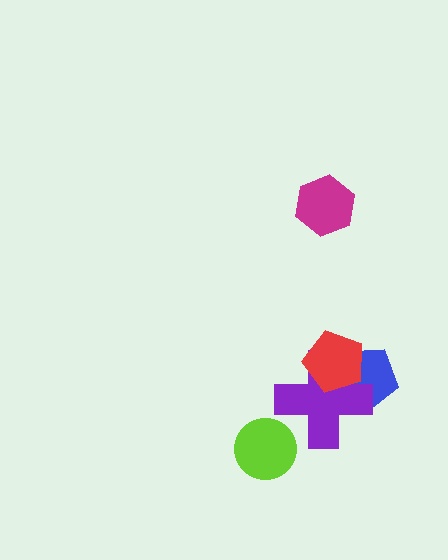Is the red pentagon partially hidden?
No, no other shape covers it.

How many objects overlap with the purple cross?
2 objects overlap with the purple cross.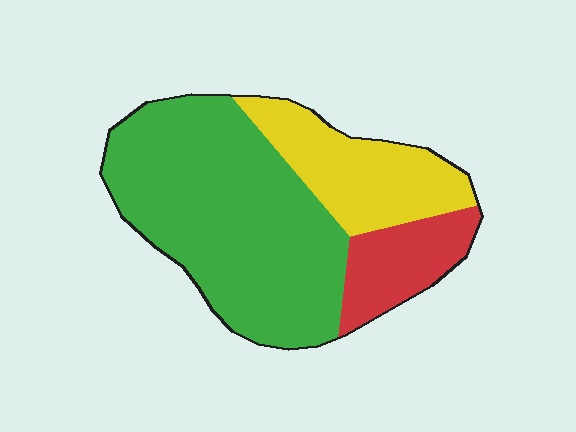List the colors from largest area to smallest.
From largest to smallest: green, yellow, red.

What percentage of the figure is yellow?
Yellow takes up about one quarter (1/4) of the figure.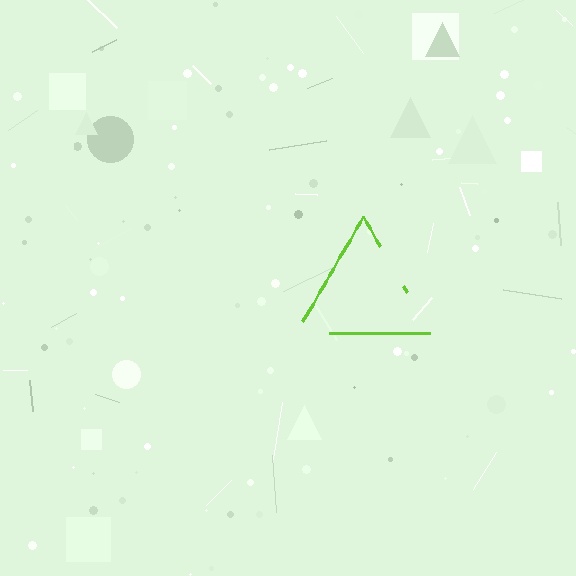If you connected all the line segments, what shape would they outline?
They would outline a triangle.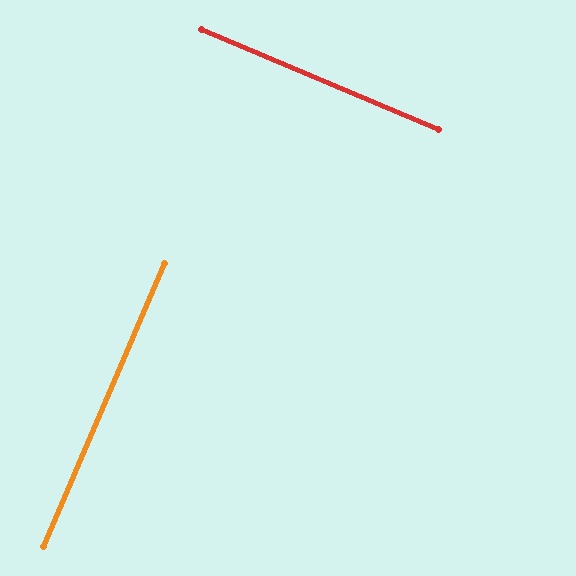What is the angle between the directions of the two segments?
Approximately 90 degrees.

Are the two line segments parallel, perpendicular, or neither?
Perpendicular — they meet at approximately 90°.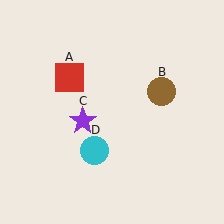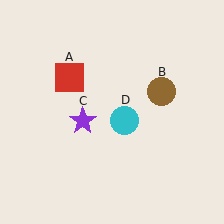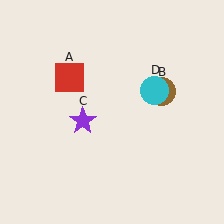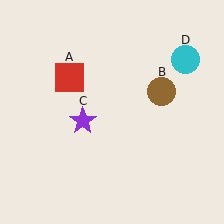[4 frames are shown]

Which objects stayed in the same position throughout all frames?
Red square (object A) and brown circle (object B) and purple star (object C) remained stationary.